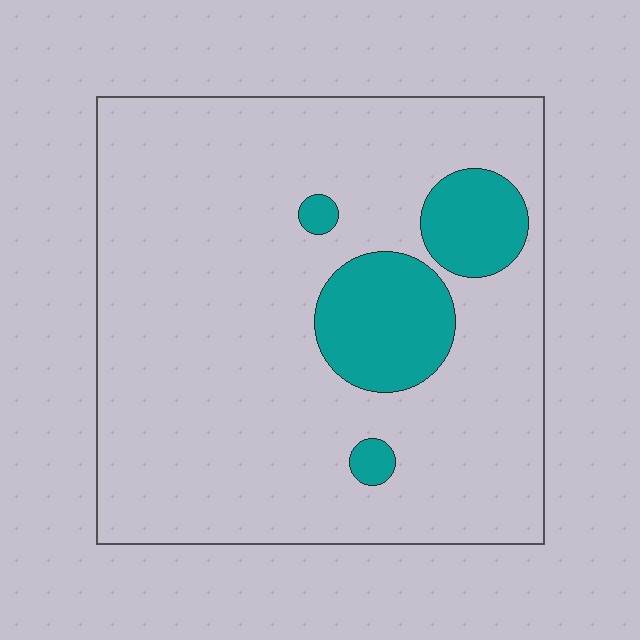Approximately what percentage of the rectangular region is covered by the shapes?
Approximately 15%.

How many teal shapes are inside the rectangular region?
4.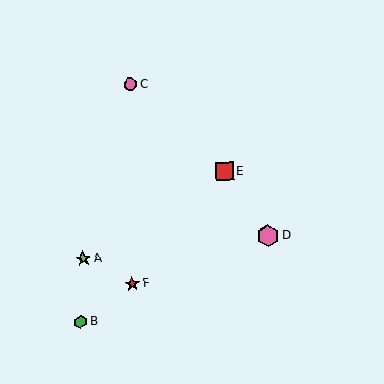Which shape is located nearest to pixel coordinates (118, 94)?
The pink circle (labeled C) at (130, 84) is nearest to that location.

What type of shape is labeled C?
Shape C is a pink circle.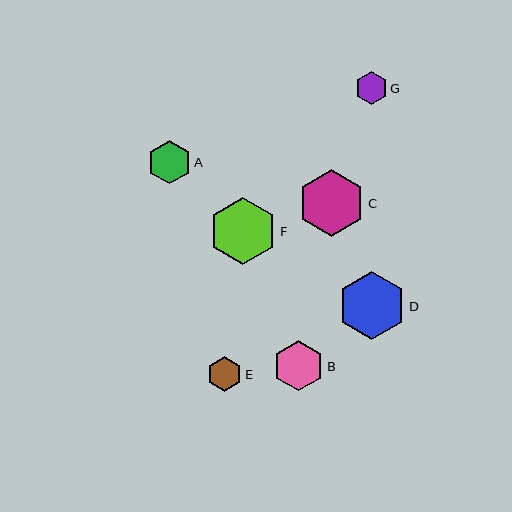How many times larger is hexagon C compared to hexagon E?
Hexagon C is approximately 2.0 times the size of hexagon E.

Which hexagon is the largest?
Hexagon D is the largest with a size of approximately 68 pixels.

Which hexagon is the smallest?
Hexagon G is the smallest with a size of approximately 32 pixels.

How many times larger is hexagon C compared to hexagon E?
Hexagon C is approximately 2.0 times the size of hexagon E.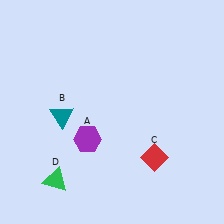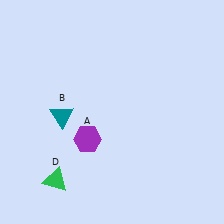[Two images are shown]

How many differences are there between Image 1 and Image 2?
There is 1 difference between the two images.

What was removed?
The red diamond (C) was removed in Image 2.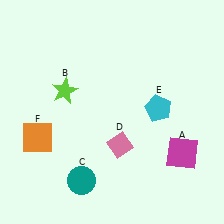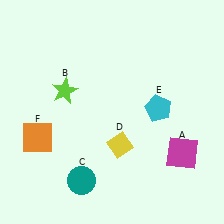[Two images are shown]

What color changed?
The diamond (D) changed from pink in Image 1 to yellow in Image 2.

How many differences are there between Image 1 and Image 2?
There is 1 difference between the two images.